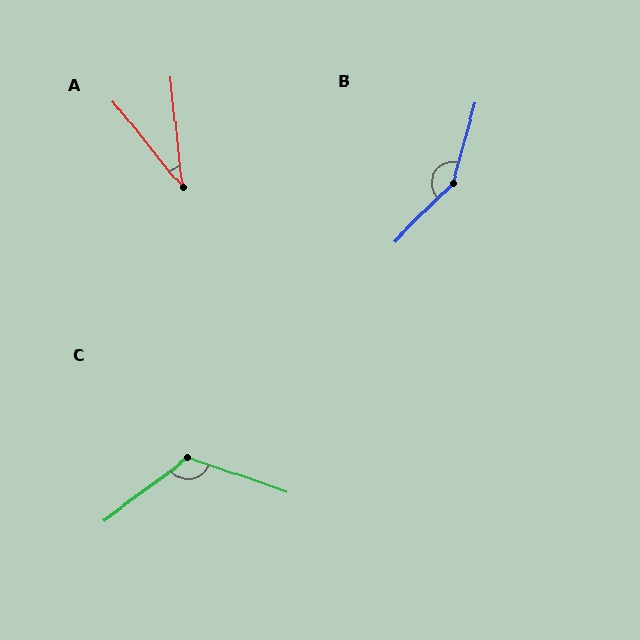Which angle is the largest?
B, at approximately 150 degrees.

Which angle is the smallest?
A, at approximately 33 degrees.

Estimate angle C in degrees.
Approximately 124 degrees.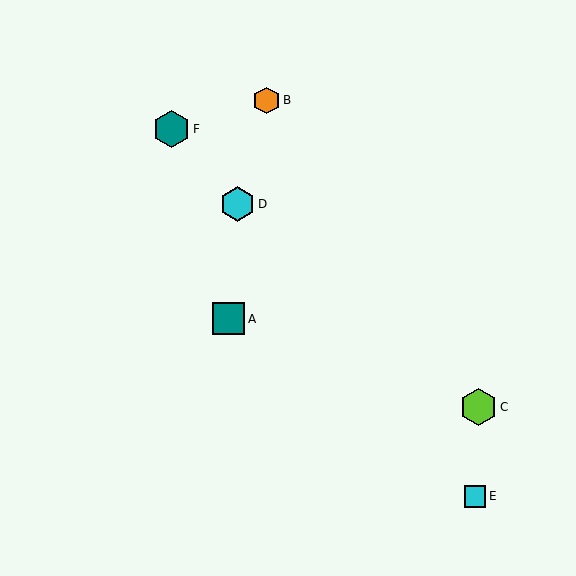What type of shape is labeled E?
Shape E is a cyan square.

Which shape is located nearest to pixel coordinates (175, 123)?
The teal hexagon (labeled F) at (172, 129) is nearest to that location.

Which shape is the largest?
The teal hexagon (labeled F) is the largest.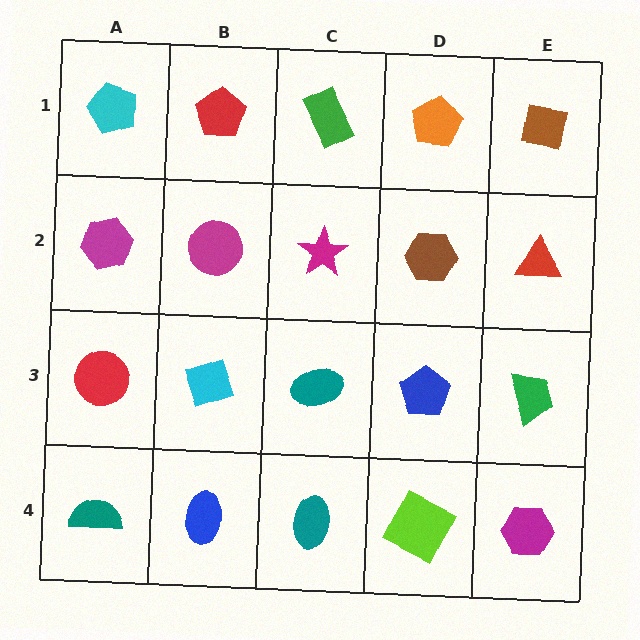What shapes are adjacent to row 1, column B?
A magenta circle (row 2, column B), a cyan pentagon (row 1, column A), a green rectangle (row 1, column C).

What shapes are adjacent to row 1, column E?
A red triangle (row 2, column E), an orange pentagon (row 1, column D).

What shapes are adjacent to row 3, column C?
A magenta star (row 2, column C), a teal ellipse (row 4, column C), a cyan diamond (row 3, column B), a blue pentagon (row 3, column D).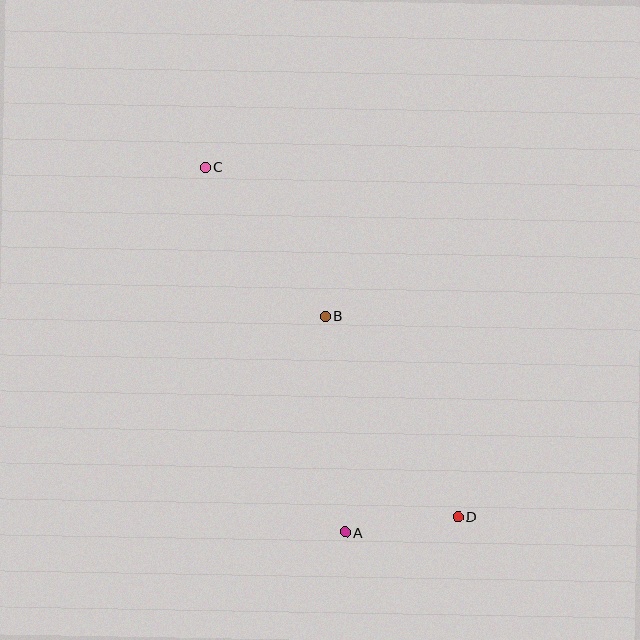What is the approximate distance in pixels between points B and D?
The distance between B and D is approximately 240 pixels.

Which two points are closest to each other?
Points A and D are closest to each other.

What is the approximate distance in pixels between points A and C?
The distance between A and C is approximately 391 pixels.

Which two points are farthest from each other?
Points C and D are farthest from each other.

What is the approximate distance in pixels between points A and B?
The distance between A and B is approximately 217 pixels.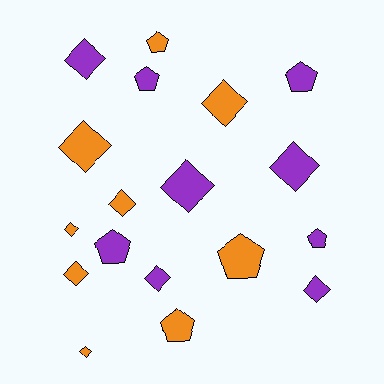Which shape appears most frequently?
Diamond, with 11 objects.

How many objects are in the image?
There are 18 objects.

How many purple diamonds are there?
There are 5 purple diamonds.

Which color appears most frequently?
Purple, with 9 objects.